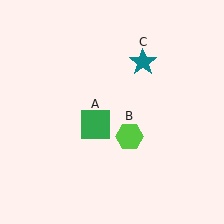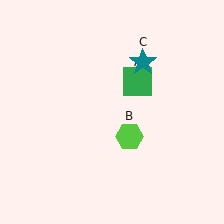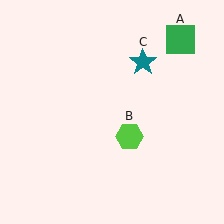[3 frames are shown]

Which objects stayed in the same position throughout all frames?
Lime hexagon (object B) and teal star (object C) remained stationary.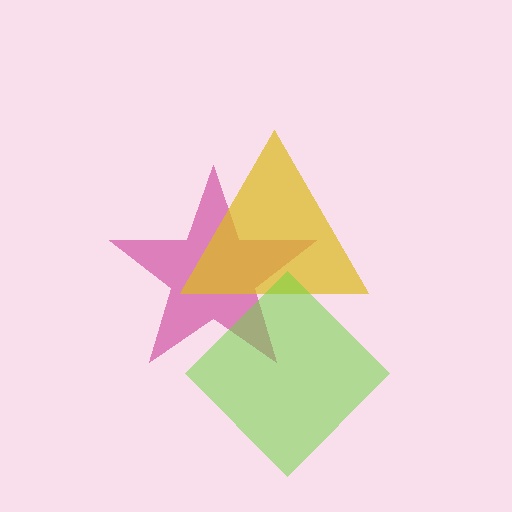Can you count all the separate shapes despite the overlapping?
Yes, there are 3 separate shapes.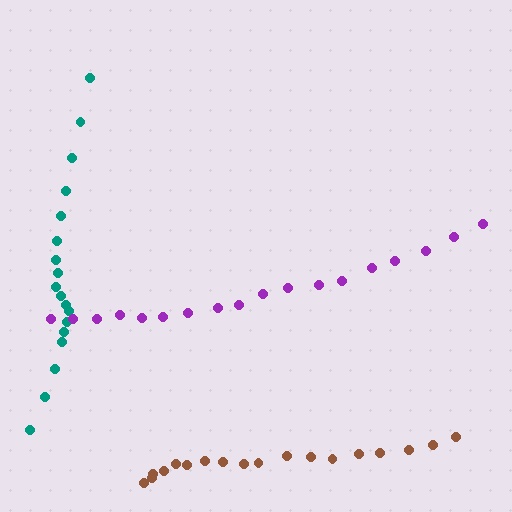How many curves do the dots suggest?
There are 3 distinct paths.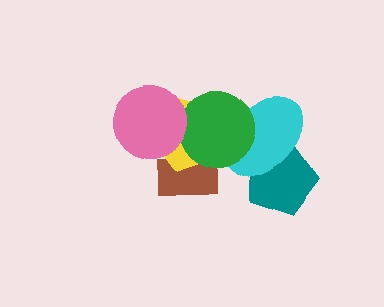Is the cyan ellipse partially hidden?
Yes, it is partially covered by another shape.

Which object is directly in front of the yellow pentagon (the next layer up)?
The cyan ellipse is directly in front of the yellow pentagon.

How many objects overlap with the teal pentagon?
1 object overlaps with the teal pentagon.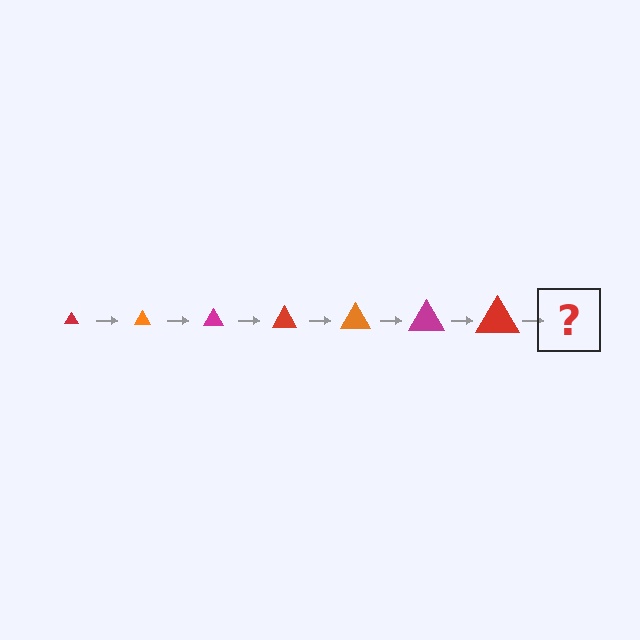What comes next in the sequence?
The next element should be an orange triangle, larger than the previous one.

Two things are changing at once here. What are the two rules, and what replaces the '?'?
The two rules are that the triangle grows larger each step and the color cycles through red, orange, and magenta. The '?' should be an orange triangle, larger than the previous one.